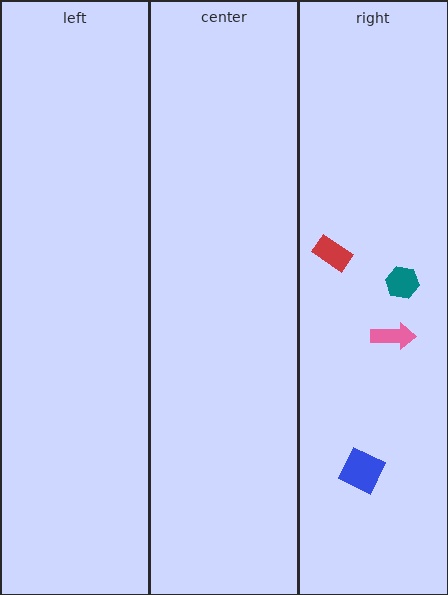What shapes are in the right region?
The teal hexagon, the pink arrow, the blue square, the red rectangle.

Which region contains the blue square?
The right region.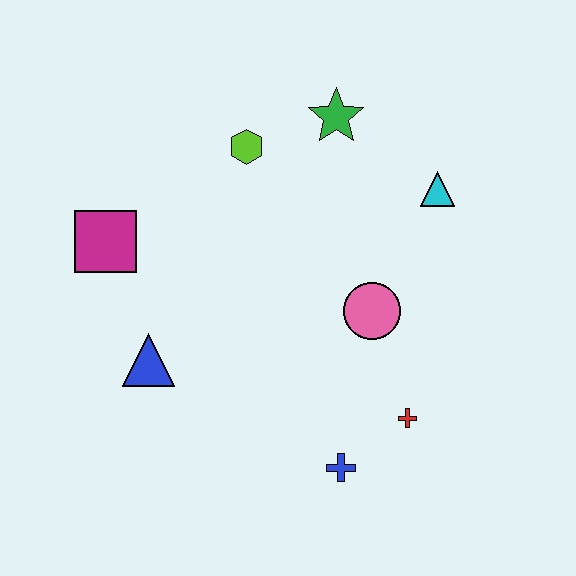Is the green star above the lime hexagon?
Yes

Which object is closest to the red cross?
The blue cross is closest to the red cross.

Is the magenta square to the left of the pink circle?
Yes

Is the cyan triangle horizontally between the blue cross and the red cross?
No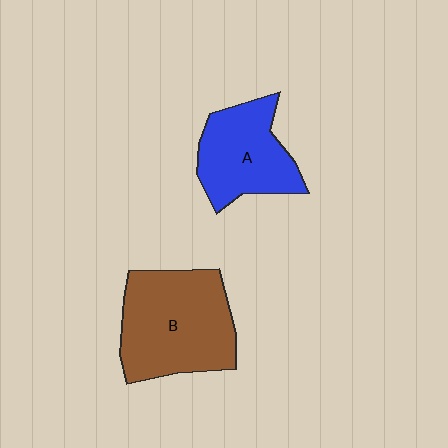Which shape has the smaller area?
Shape A (blue).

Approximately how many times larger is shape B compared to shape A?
Approximately 1.4 times.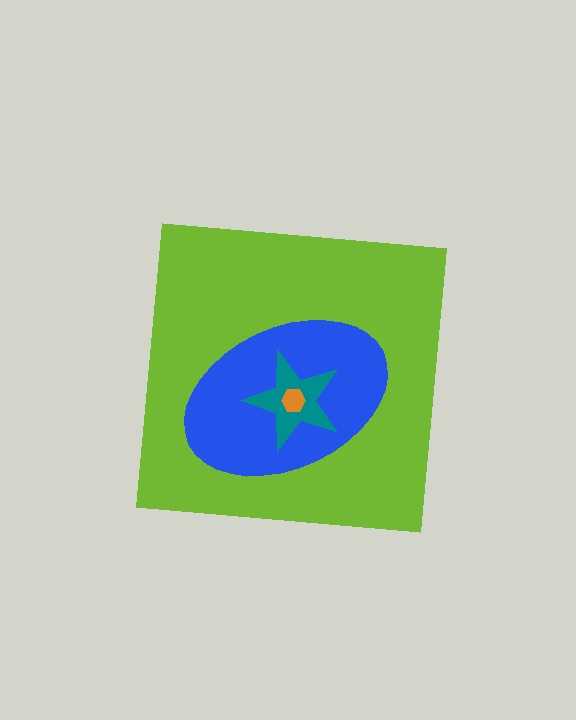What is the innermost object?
The orange hexagon.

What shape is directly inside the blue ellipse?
The teal star.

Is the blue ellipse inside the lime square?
Yes.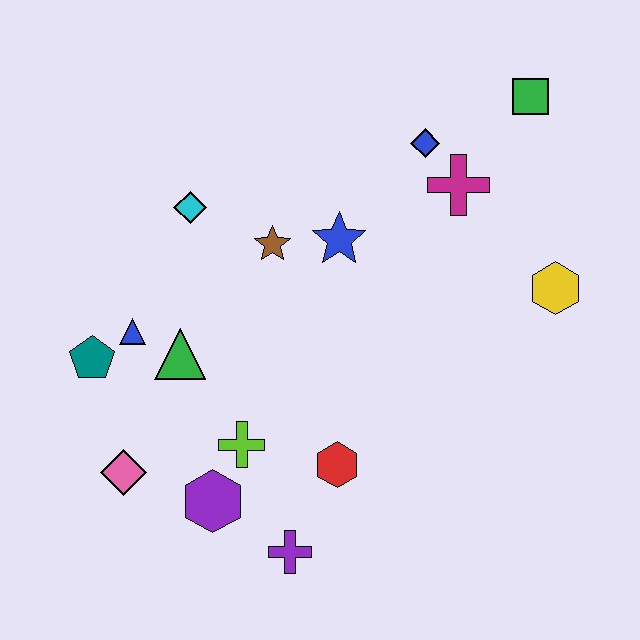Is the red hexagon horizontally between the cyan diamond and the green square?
Yes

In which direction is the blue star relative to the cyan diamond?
The blue star is to the right of the cyan diamond.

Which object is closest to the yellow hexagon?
The magenta cross is closest to the yellow hexagon.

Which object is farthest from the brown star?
The purple cross is farthest from the brown star.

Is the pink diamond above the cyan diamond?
No